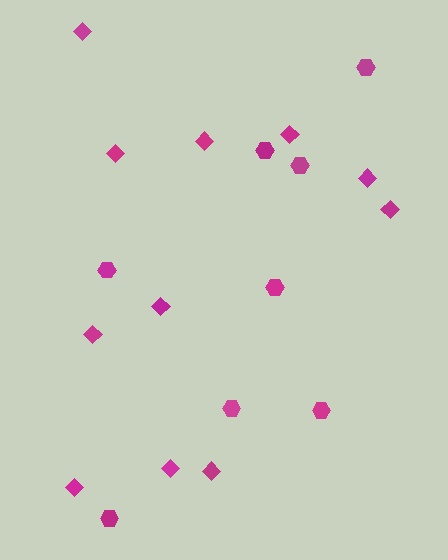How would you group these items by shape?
There are 2 groups: one group of hexagons (8) and one group of diamonds (11).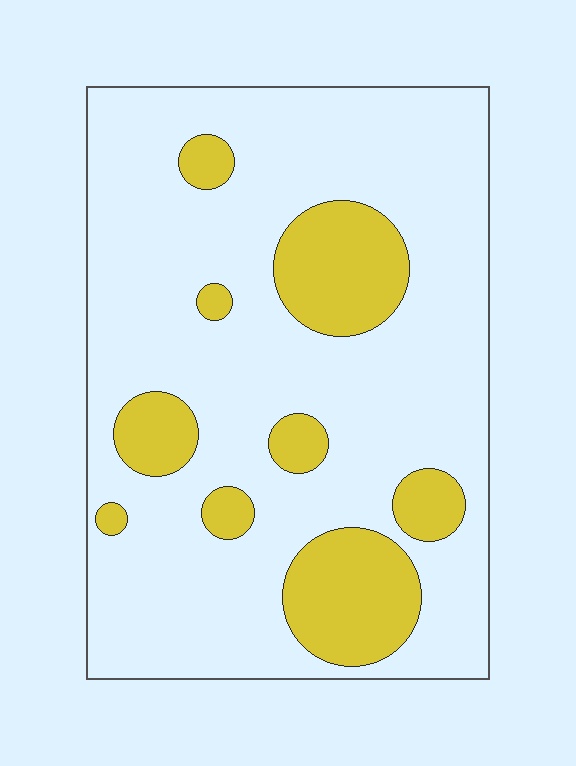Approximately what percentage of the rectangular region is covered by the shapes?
Approximately 20%.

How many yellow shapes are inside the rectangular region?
9.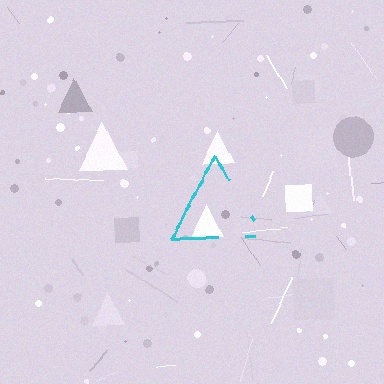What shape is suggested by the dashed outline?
The dashed outline suggests a triangle.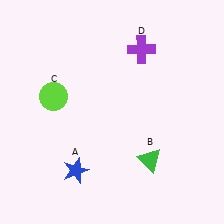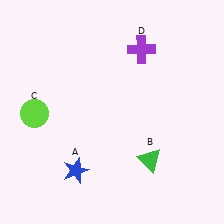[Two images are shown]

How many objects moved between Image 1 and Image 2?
1 object moved between the two images.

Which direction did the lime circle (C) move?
The lime circle (C) moved left.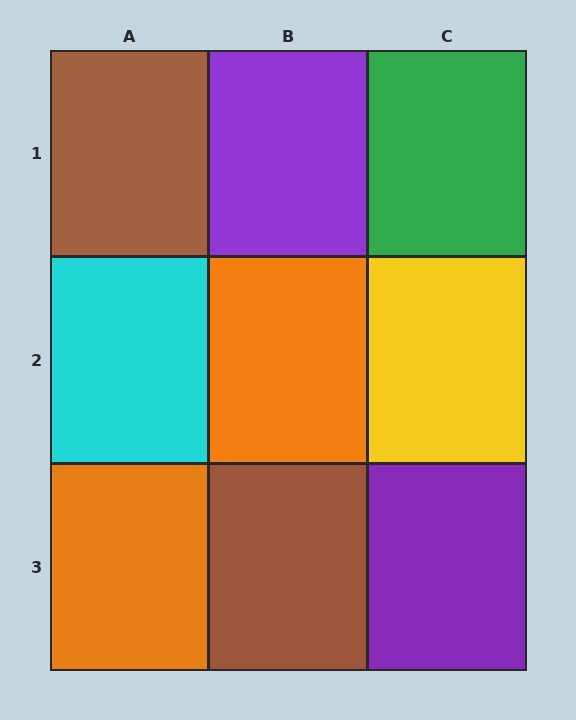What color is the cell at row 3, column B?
Brown.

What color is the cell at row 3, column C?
Purple.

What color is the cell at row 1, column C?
Green.